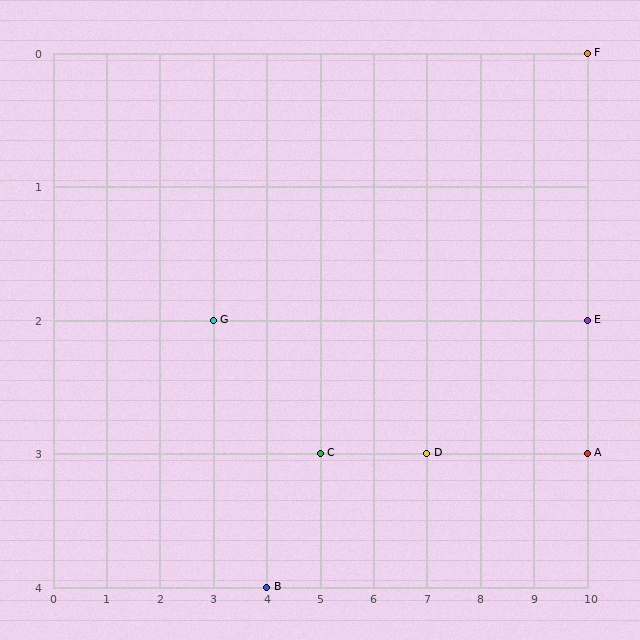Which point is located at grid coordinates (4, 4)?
Point B is at (4, 4).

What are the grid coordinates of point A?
Point A is at grid coordinates (10, 3).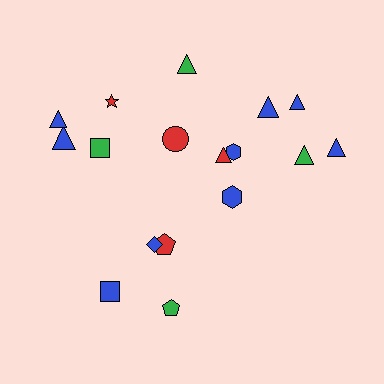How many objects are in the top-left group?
There are 5 objects.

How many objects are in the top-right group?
There are 8 objects.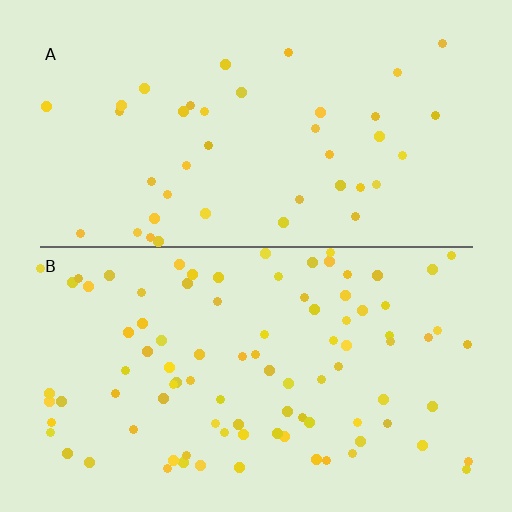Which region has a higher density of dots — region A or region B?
B (the bottom).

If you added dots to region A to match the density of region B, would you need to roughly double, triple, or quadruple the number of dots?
Approximately double.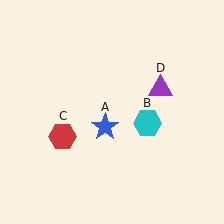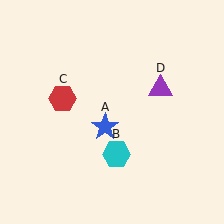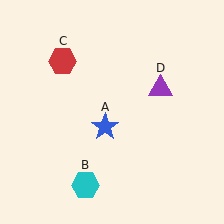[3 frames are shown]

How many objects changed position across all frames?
2 objects changed position: cyan hexagon (object B), red hexagon (object C).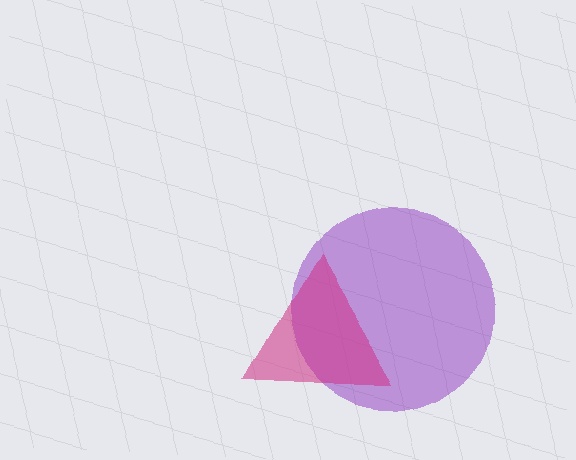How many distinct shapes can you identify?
There are 2 distinct shapes: a purple circle, a magenta triangle.